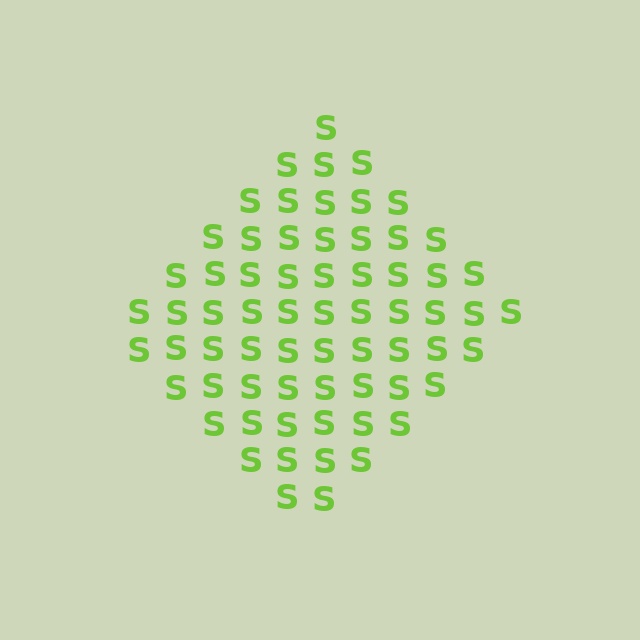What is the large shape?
The large shape is a diamond.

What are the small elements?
The small elements are letter S's.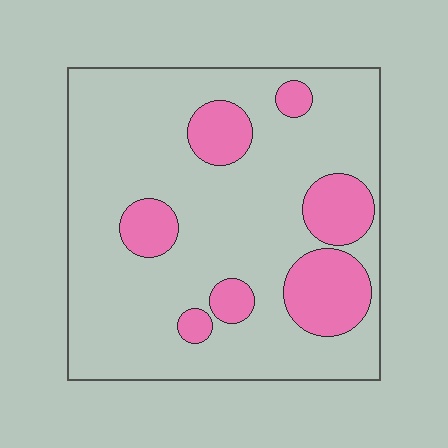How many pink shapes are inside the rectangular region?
7.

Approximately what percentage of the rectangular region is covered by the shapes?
Approximately 20%.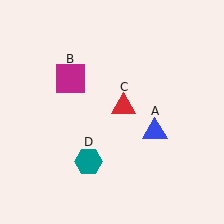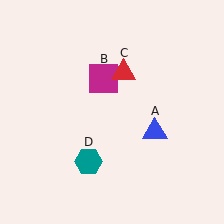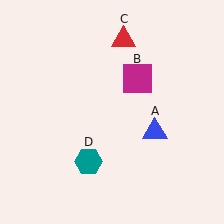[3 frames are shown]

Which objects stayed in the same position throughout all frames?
Blue triangle (object A) and teal hexagon (object D) remained stationary.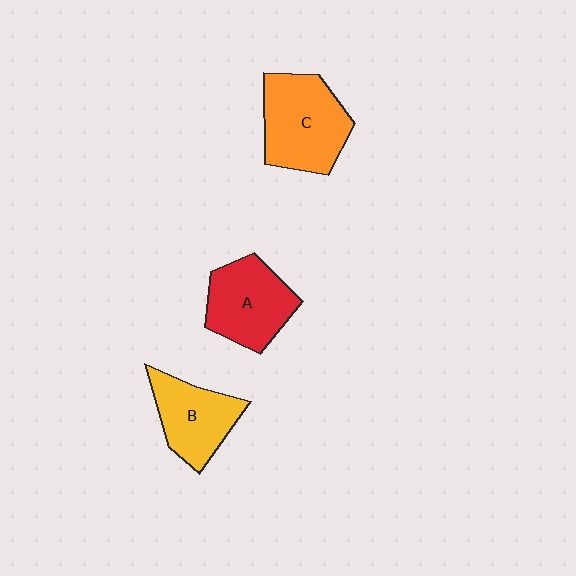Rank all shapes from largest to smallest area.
From largest to smallest: C (orange), A (red), B (yellow).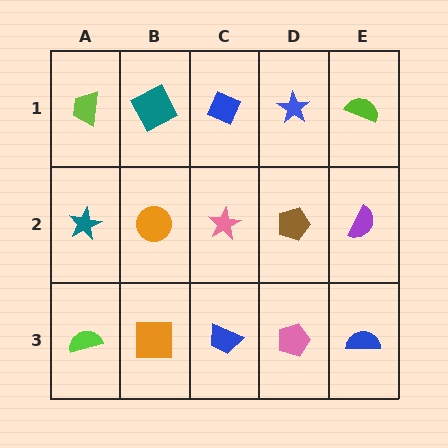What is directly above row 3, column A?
A teal star.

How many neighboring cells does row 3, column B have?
3.